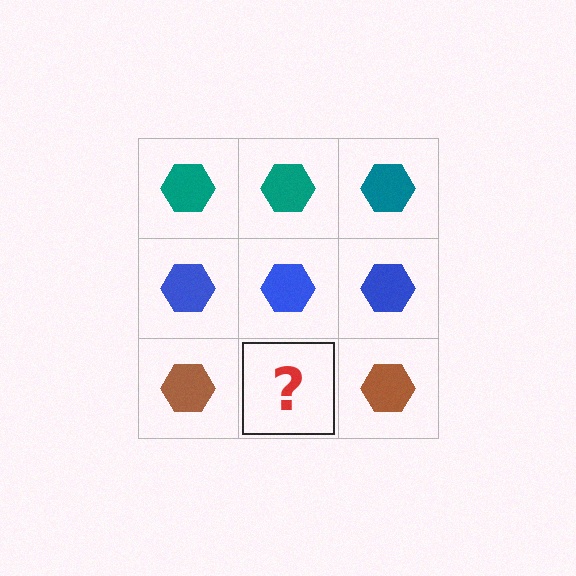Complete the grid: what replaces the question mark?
The question mark should be replaced with a brown hexagon.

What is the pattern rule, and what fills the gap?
The rule is that each row has a consistent color. The gap should be filled with a brown hexagon.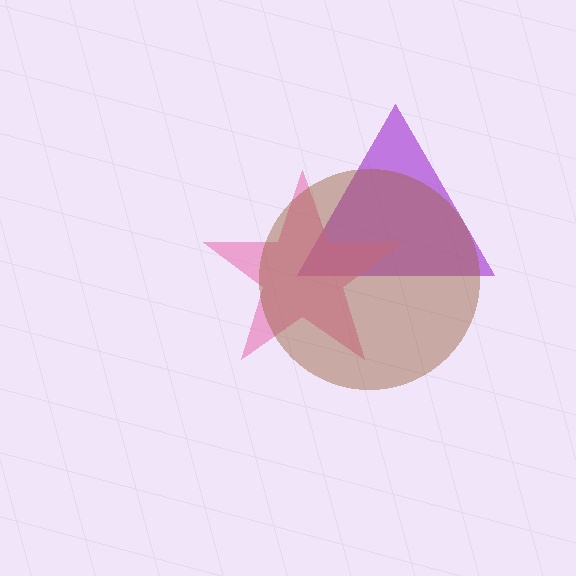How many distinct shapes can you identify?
There are 3 distinct shapes: a purple triangle, a pink star, a brown circle.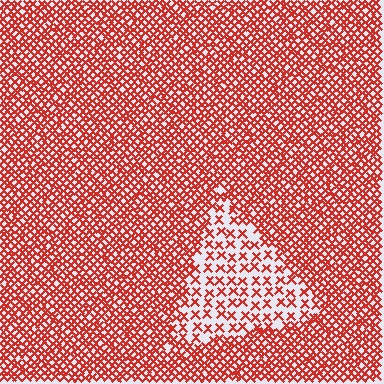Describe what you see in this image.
The image contains small red elements arranged at two different densities. A triangle-shaped region is visible where the elements are less densely packed than the surrounding area.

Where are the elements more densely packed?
The elements are more densely packed outside the triangle boundary.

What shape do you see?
I see a triangle.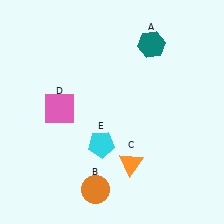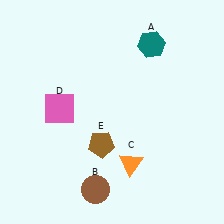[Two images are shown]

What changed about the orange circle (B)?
In Image 1, B is orange. In Image 2, it changed to brown.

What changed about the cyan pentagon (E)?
In Image 1, E is cyan. In Image 2, it changed to brown.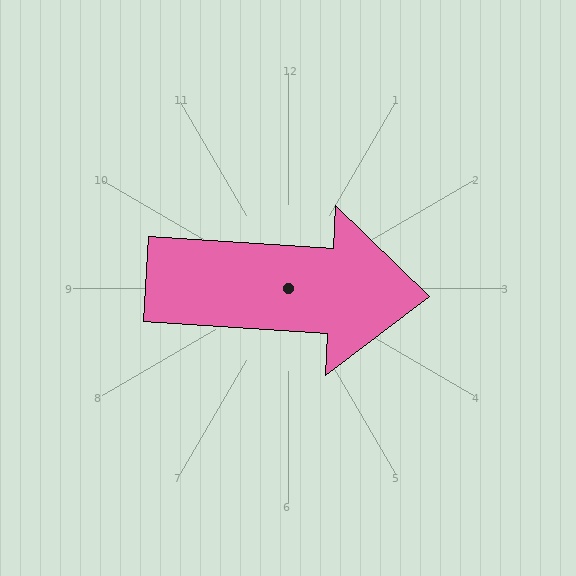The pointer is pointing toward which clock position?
Roughly 3 o'clock.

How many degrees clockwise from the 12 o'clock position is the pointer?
Approximately 93 degrees.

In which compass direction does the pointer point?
East.